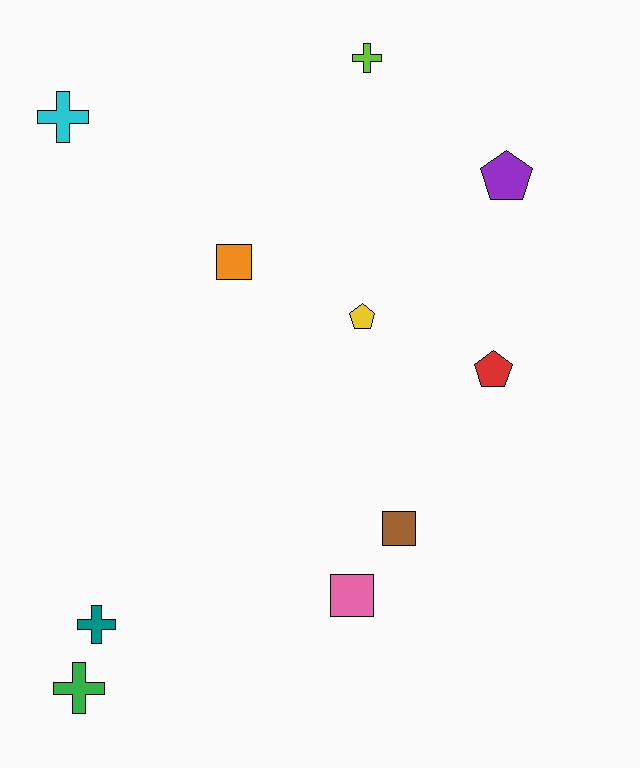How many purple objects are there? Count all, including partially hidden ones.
There is 1 purple object.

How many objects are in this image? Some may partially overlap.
There are 10 objects.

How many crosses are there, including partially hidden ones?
There are 4 crosses.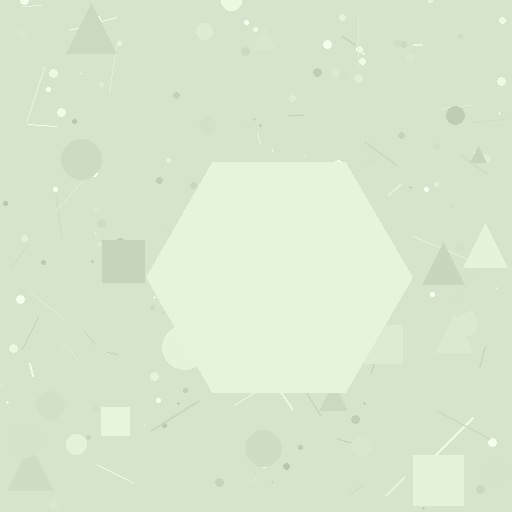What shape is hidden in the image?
A hexagon is hidden in the image.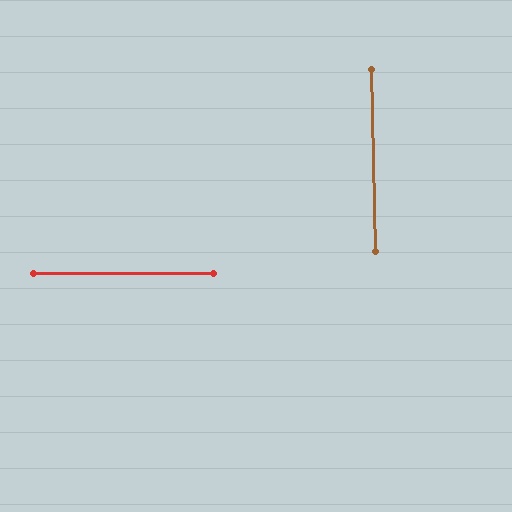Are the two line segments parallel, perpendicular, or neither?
Perpendicular — they meet at approximately 89°.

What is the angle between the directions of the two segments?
Approximately 89 degrees.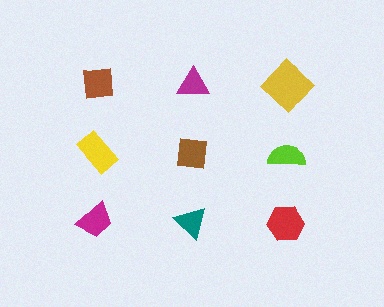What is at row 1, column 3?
A yellow diamond.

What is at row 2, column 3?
A lime semicircle.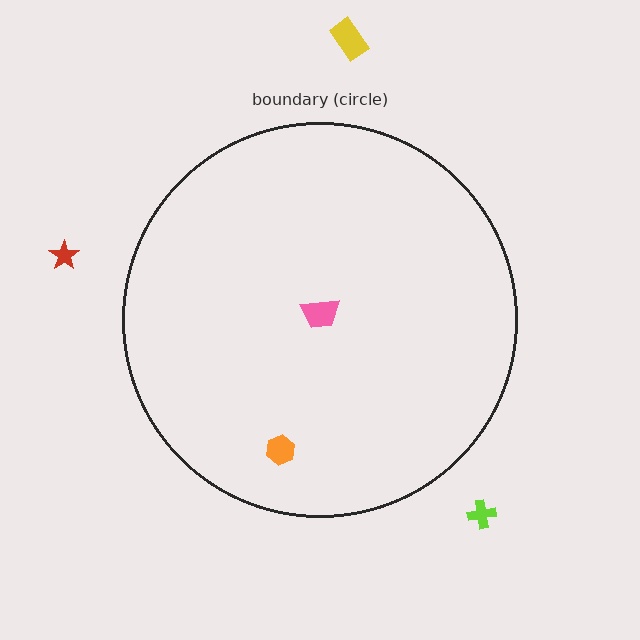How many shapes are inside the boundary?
2 inside, 3 outside.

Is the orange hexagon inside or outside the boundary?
Inside.